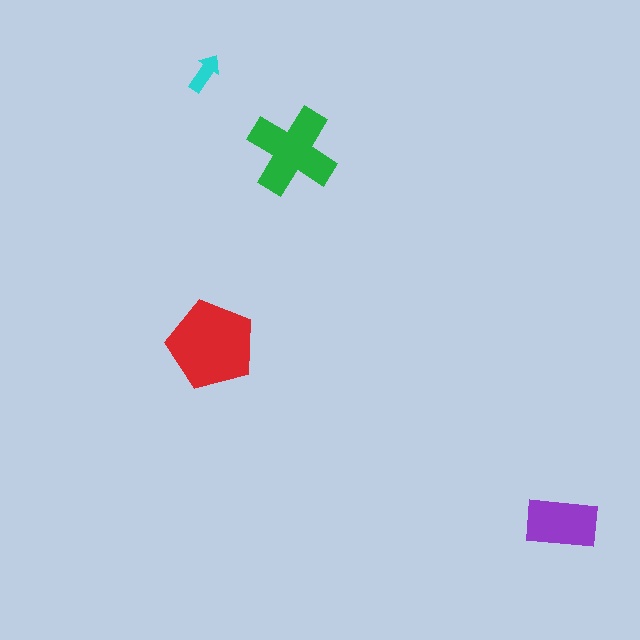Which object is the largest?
The red pentagon.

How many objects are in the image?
There are 4 objects in the image.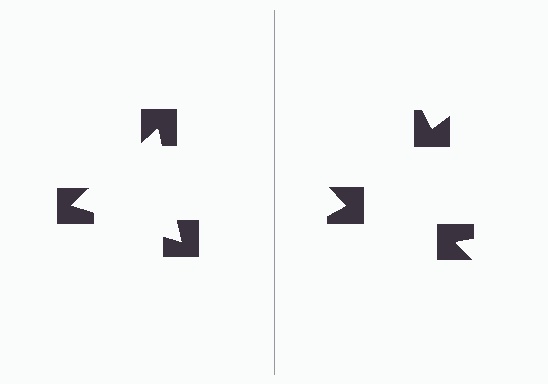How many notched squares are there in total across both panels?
6 — 3 on each side.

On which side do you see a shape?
An illusory triangle appears on the left side. On the right side the wedge cuts are rotated, so no coherent shape forms.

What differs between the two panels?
The notched squares are positioned identically on both sides; only the wedge orientations differ. On the left they align to a triangle; on the right they are misaligned.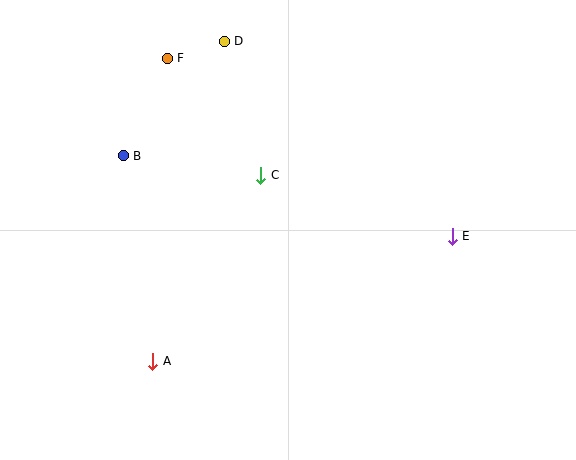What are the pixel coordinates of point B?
Point B is at (123, 156).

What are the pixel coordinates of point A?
Point A is at (153, 361).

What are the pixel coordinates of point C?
Point C is at (261, 175).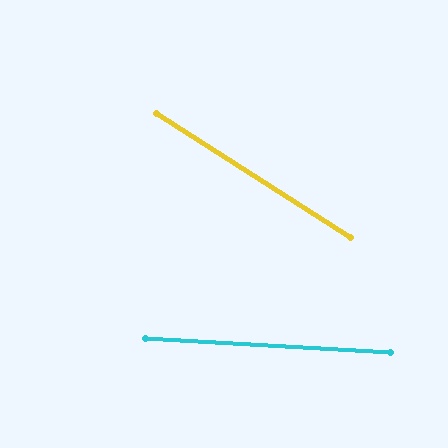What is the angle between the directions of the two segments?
Approximately 30 degrees.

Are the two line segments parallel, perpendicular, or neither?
Neither parallel nor perpendicular — they differ by about 30°.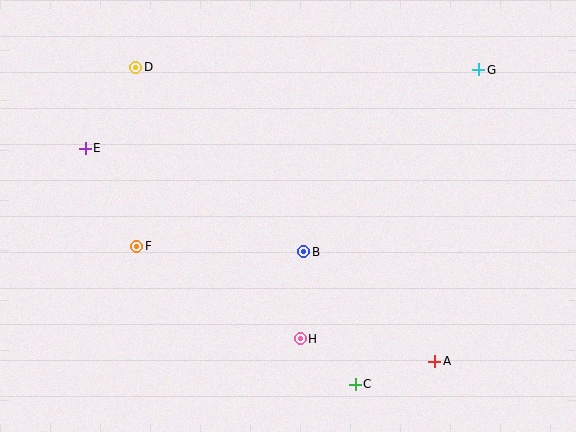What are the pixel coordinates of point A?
Point A is at (435, 361).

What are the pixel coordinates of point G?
Point G is at (479, 70).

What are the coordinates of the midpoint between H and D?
The midpoint between H and D is at (218, 203).